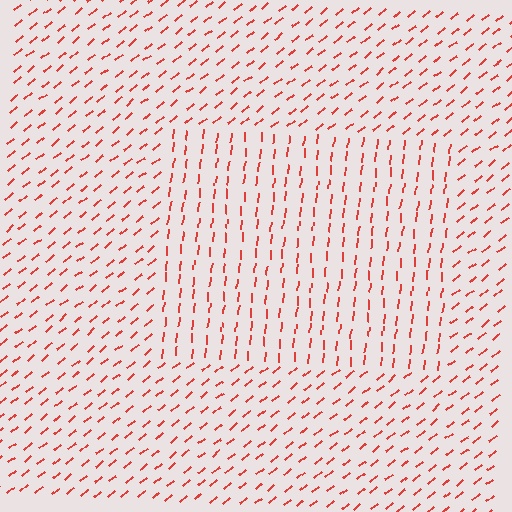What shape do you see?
I see a rectangle.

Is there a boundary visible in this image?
Yes, there is a texture boundary formed by a change in line orientation.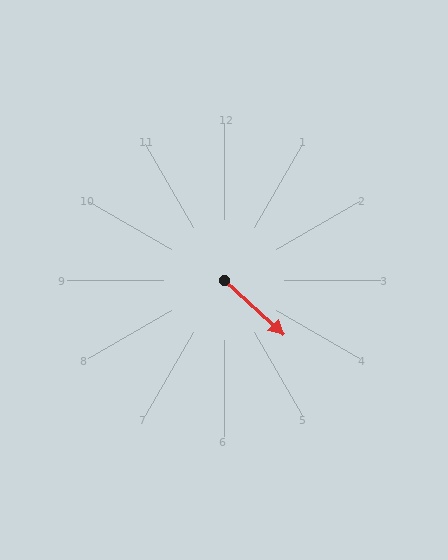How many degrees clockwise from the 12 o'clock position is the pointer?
Approximately 133 degrees.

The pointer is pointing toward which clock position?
Roughly 4 o'clock.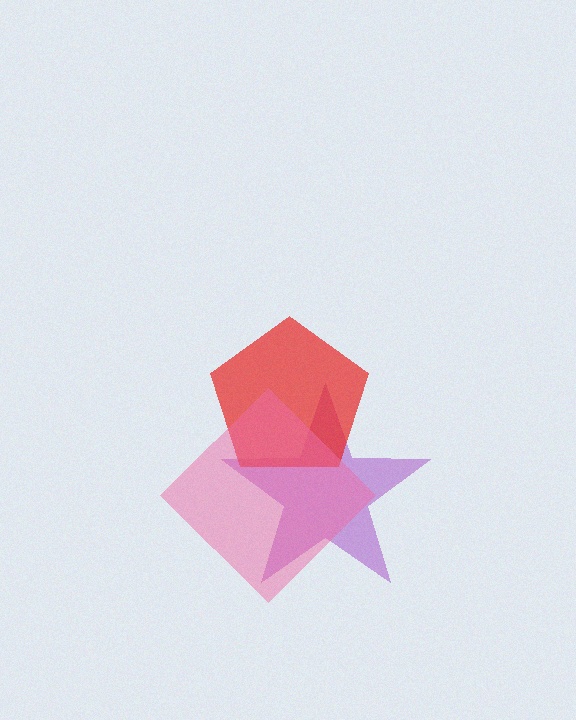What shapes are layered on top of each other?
The layered shapes are: a purple star, a red pentagon, a pink diamond.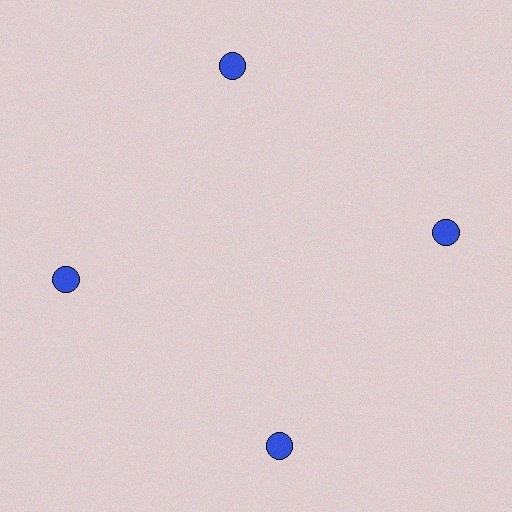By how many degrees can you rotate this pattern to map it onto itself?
The pattern maps onto itself every 90 degrees of rotation.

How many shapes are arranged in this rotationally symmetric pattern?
There are 4 shapes, arranged in 4 groups of 1.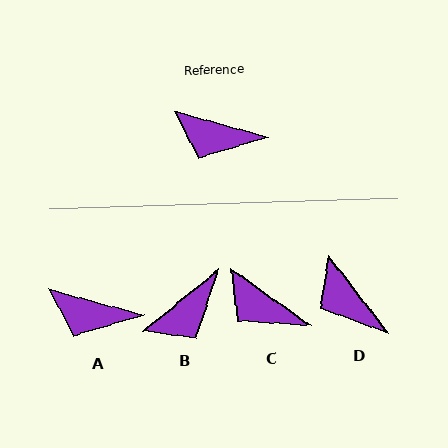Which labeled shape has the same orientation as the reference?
A.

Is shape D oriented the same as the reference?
No, it is off by about 37 degrees.